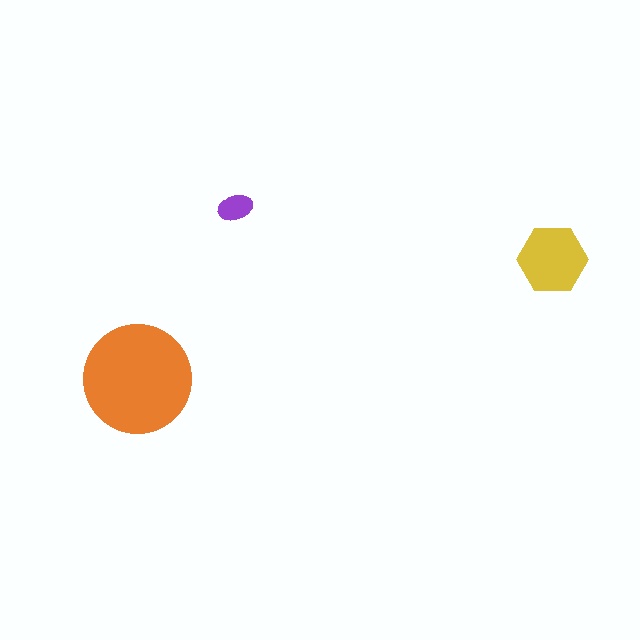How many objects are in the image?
There are 3 objects in the image.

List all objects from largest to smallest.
The orange circle, the yellow hexagon, the purple ellipse.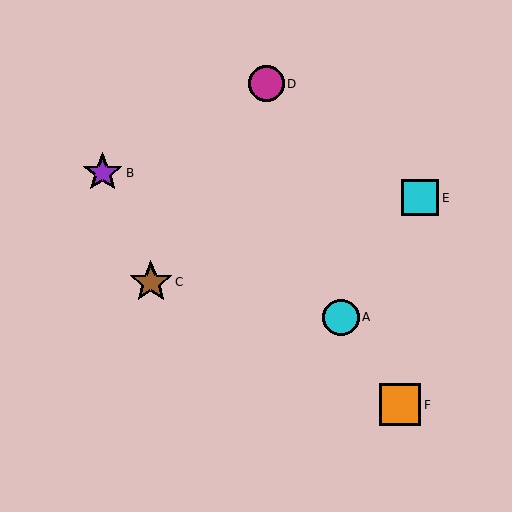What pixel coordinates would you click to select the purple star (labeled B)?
Click at (103, 173) to select the purple star B.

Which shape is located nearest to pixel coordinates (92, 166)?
The purple star (labeled B) at (103, 173) is nearest to that location.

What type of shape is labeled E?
Shape E is a cyan square.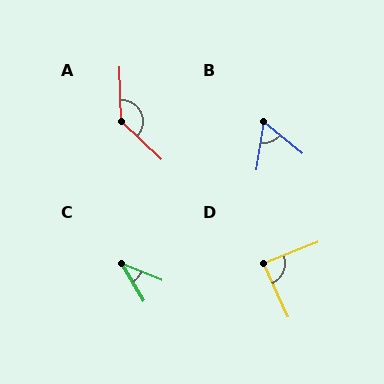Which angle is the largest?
A, at approximately 135 degrees.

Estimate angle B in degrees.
Approximately 60 degrees.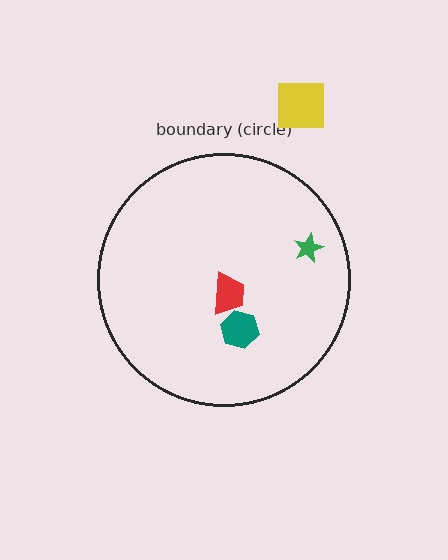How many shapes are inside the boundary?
3 inside, 1 outside.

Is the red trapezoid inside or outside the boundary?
Inside.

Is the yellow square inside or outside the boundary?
Outside.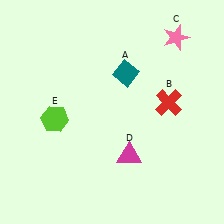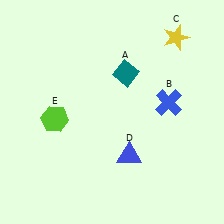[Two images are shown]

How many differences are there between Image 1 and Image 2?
There are 3 differences between the two images.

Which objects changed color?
B changed from red to blue. C changed from pink to yellow. D changed from magenta to blue.